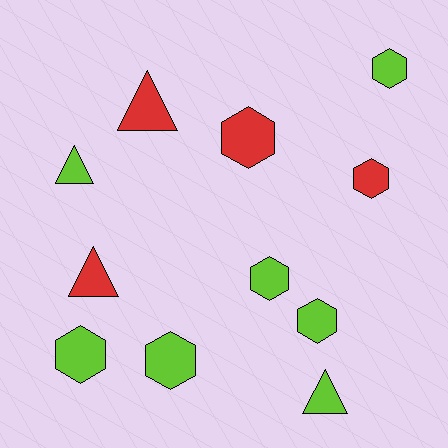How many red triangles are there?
There are 2 red triangles.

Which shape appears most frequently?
Hexagon, with 7 objects.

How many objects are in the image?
There are 11 objects.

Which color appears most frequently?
Lime, with 7 objects.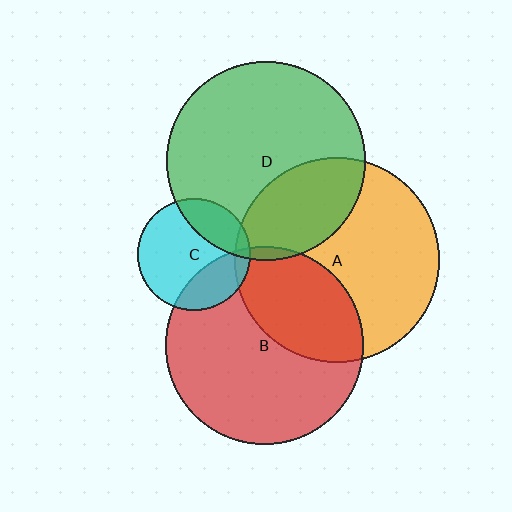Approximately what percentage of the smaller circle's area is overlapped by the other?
Approximately 30%.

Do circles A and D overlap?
Yes.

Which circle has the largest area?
Circle A (orange).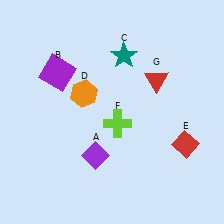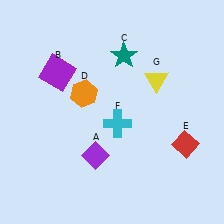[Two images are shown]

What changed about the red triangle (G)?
In Image 1, G is red. In Image 2, it changed to yellow.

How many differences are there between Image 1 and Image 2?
There are 2 differences between the two images.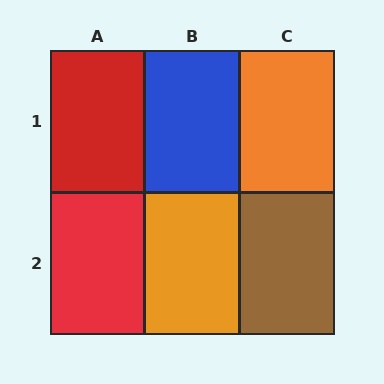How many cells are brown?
1 cell is brown.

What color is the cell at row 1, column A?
Red.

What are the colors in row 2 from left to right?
Red, orange, brown.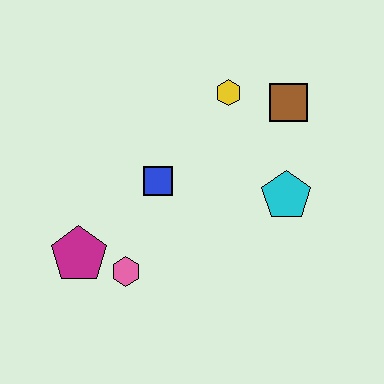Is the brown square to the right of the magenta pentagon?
Yes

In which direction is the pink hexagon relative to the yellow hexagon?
The pink hexagon is below the yellow hexagon.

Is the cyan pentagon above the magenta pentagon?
Yes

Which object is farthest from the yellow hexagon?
The magenta pentagon is farthest from the yellow hexagon.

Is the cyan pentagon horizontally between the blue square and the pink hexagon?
No